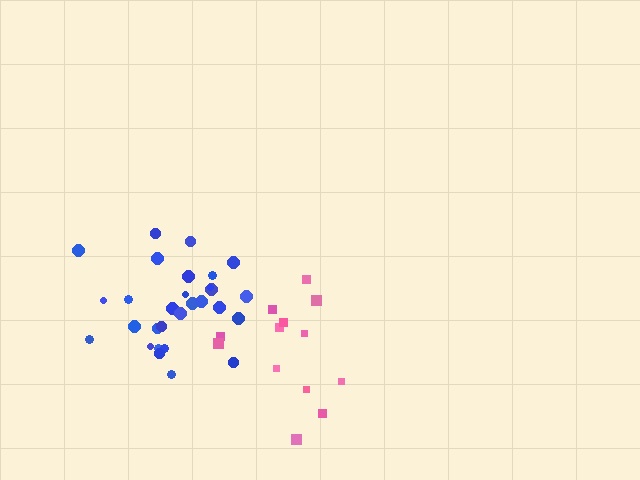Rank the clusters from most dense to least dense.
blue, pink.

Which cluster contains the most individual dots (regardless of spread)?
Blue (29).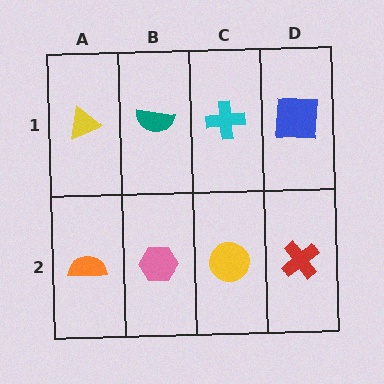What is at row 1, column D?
A blue square.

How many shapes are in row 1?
4 shapes.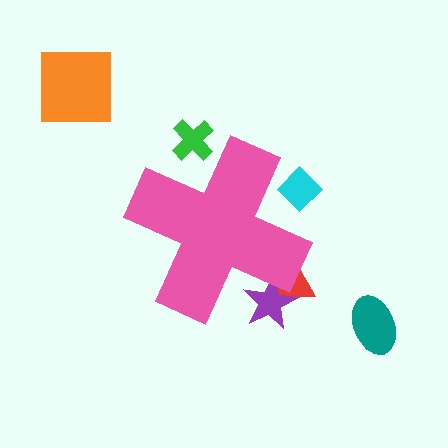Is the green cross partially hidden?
Yes, the green cross is partially hidden behind the pink cross.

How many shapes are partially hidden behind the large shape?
4 shapes are partially hidden.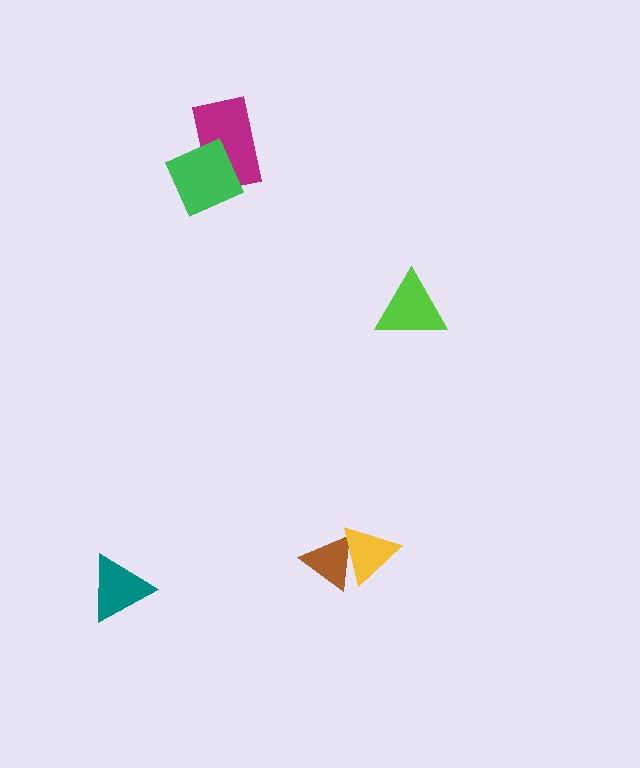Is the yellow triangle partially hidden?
No, no other shape covers it.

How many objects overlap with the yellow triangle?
1 object overlaps with the yellow triangle.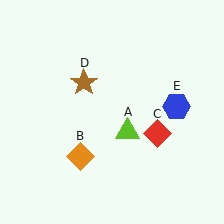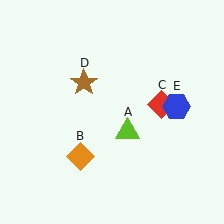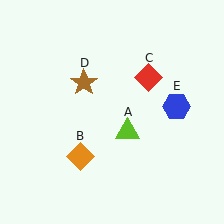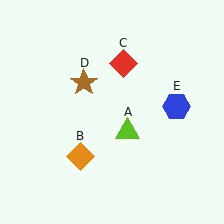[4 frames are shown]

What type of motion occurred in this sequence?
The red diamond (object C) rotated counterclockwise around the center of the scene.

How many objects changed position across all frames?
1 object changed position: red diamond (object C).